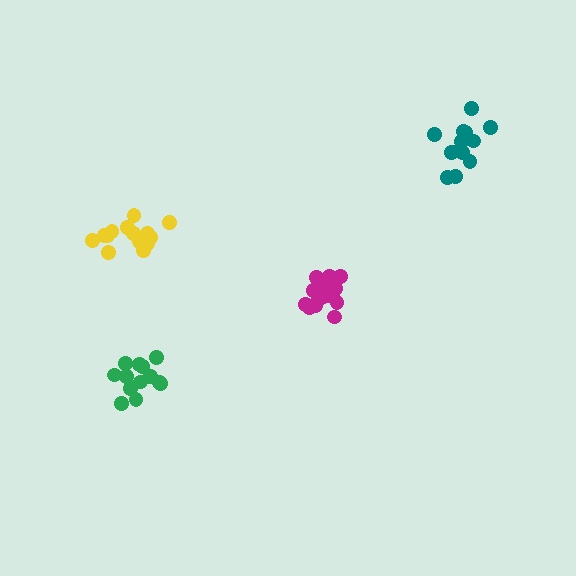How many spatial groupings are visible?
There are 4 spatial groupings.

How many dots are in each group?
Group 1: 14 dots, Group 2: 13 dots, Group 3: 17 dots, Group 4: 13 dots (57 total).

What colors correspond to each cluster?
The clusters are colored: yellow, green, magenta, teal.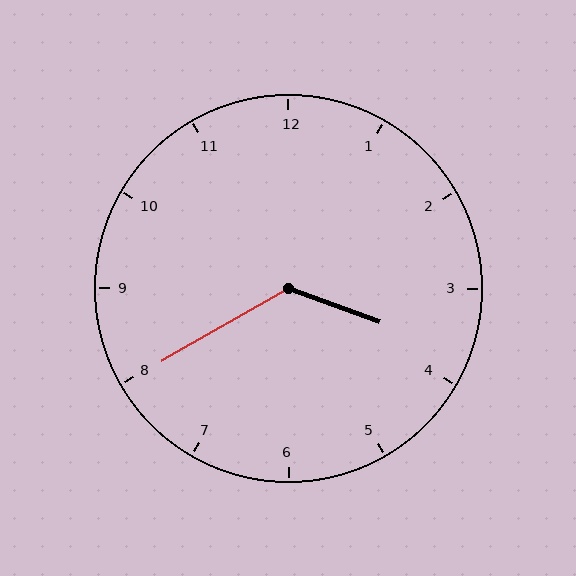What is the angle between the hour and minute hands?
Approximately 130 degrees.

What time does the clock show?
3:40.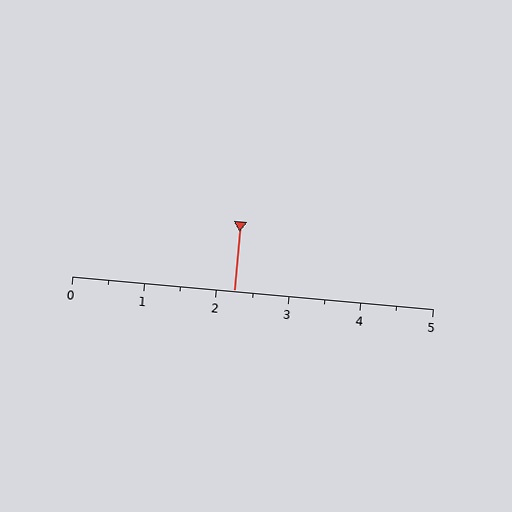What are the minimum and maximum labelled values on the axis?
The axis runs from 0 to 5.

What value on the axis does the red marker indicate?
The marker indicates approximately 2.2.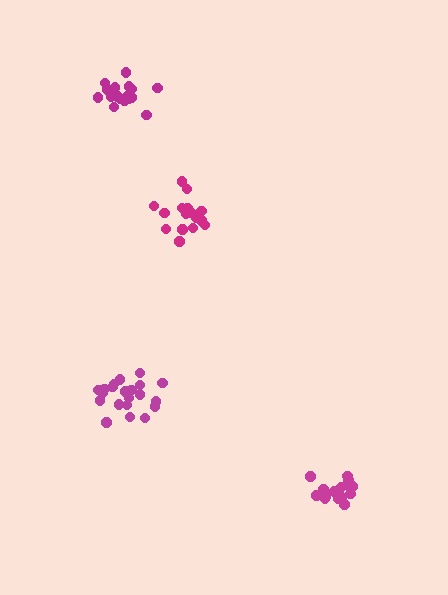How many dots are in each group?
Group 1: 16 dots, Group 2: 21 dots, Group 3: 18 dots, Group 4: 19 dots (74 total).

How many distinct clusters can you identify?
There are 4 distinct clusters.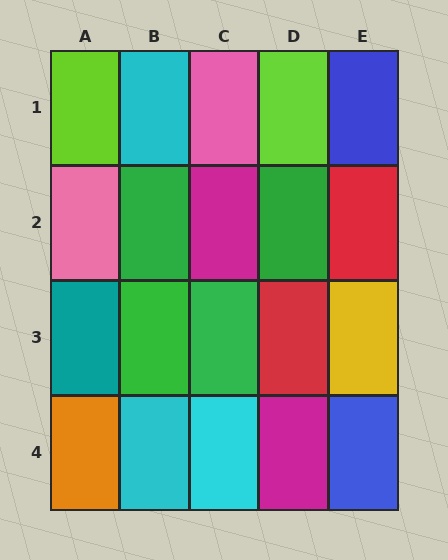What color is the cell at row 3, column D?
Red.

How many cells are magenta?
2 cells are magenta.